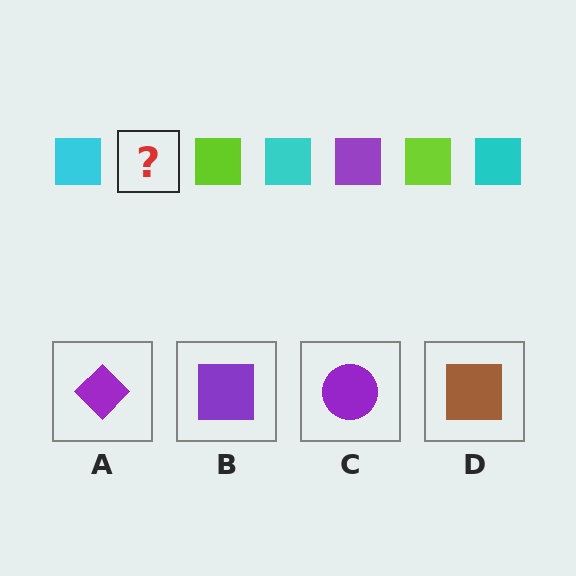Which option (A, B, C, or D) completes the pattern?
B.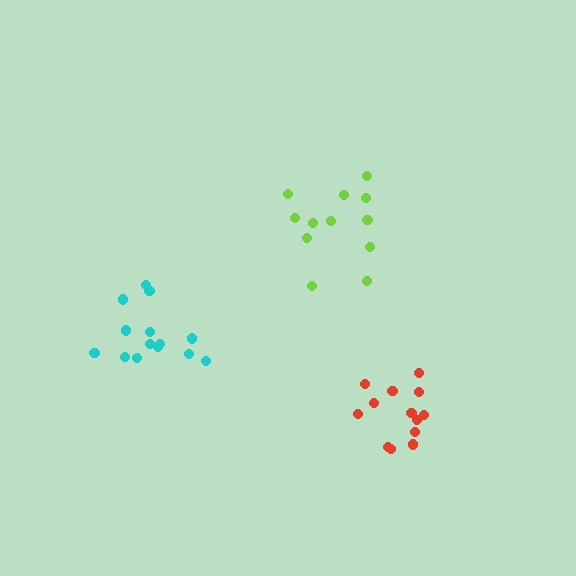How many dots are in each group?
Group 1: 14 dots, Group 2: 13 dots, Group 3: 12 dots (39 total).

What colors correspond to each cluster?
The clusters are colored: cyan, red, lime.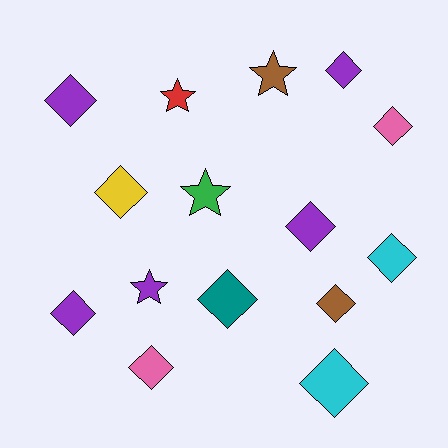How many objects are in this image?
There are 15 objects.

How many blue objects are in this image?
There are no blue objects.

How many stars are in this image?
There are 4 stars.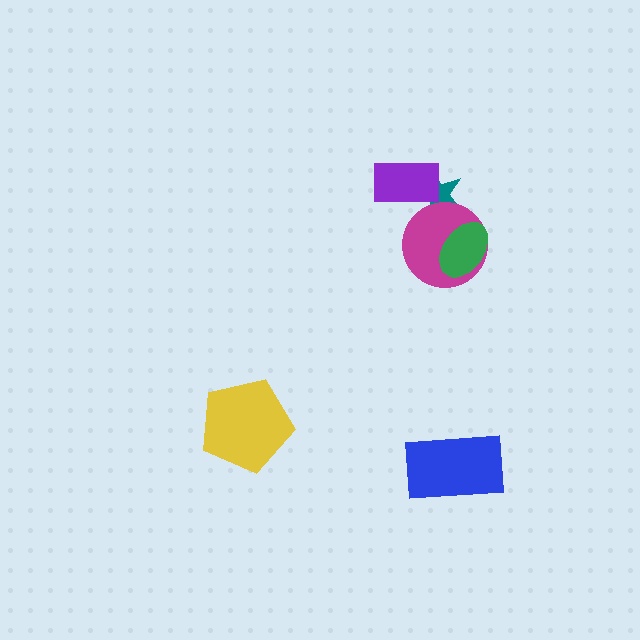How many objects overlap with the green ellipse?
1 object overlaps with the green ellipse.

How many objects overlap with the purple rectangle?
1 object overlaps with the purple rectangle.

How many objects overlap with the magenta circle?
2 objects overlap with the magenta circle.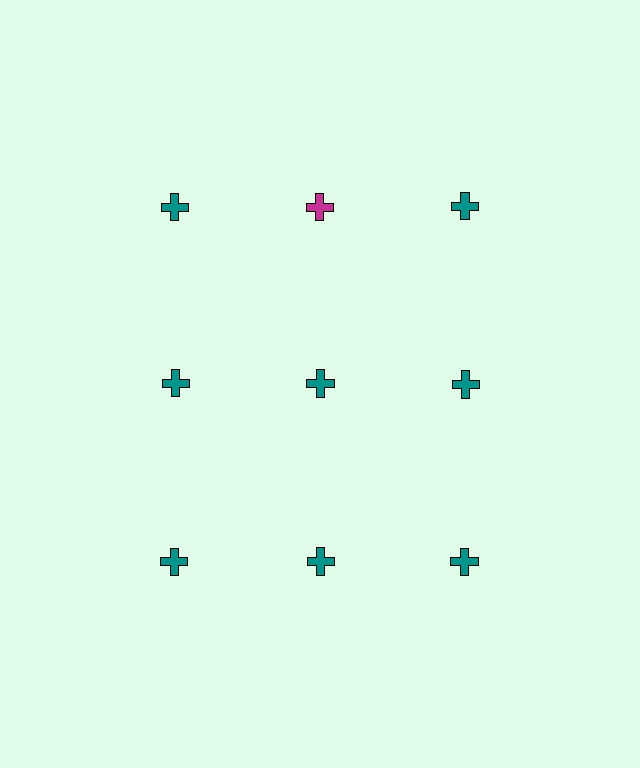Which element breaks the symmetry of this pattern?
The magenta cross in the top row, second from left column breaks the symmetry. All other shapes are teal crosses.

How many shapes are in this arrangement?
There are 9 shapes arranged in a grid pattern.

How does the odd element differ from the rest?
It has a different color: magenta instead of teal.